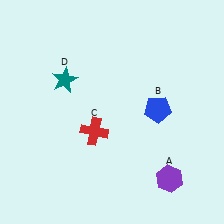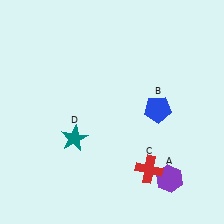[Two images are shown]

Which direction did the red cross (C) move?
The red cross (C) moved right.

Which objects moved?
The objects that moved are: the red cross (C), the teal star (D).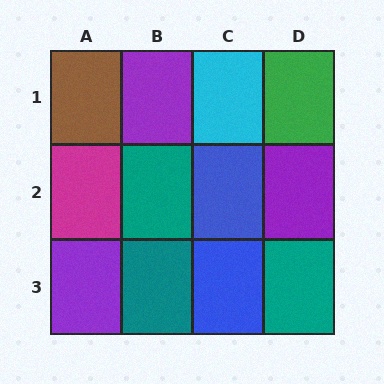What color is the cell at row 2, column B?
Teal.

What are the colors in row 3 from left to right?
Purple, teal, blue, teal.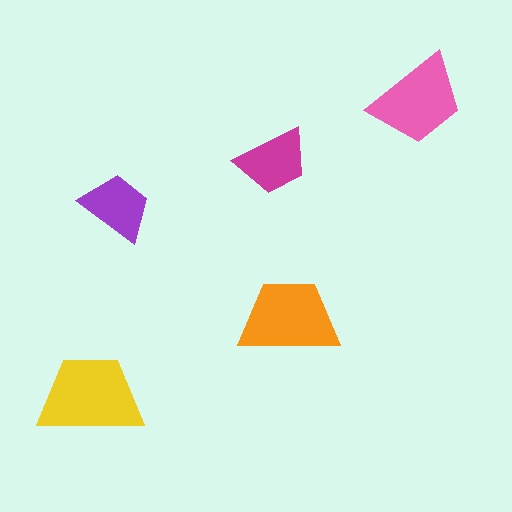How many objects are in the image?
There are 5 objects in the image.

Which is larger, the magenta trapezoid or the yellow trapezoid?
The yellow one.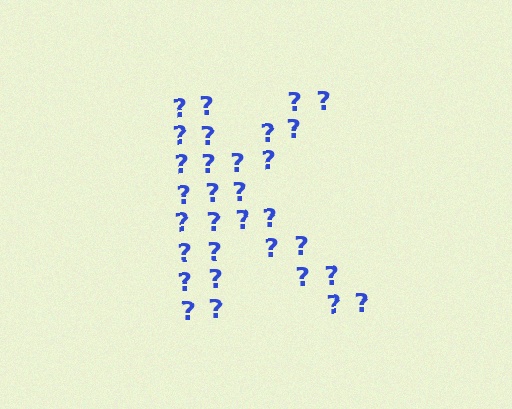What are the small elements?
The small elements are question marks.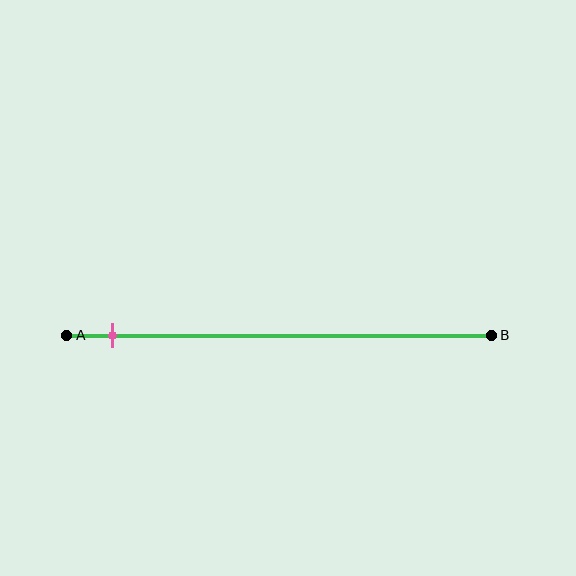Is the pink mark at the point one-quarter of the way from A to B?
No, the mark is at about 10% from A, not at the 25% one-quarter point.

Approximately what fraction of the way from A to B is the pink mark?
The pink mark is approximately 10% of the way from A to B.